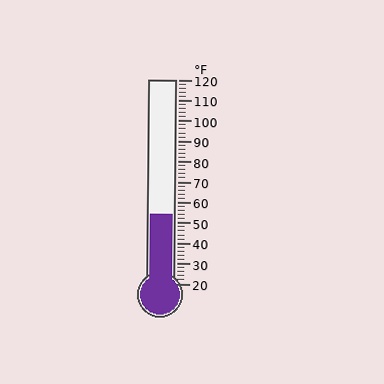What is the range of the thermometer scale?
The thermometer scale ranges from 20°F to 120°F.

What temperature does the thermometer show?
The thermometer shows approximately 54°F.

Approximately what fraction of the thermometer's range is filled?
The thermometer is filled to approximately 35% of its range.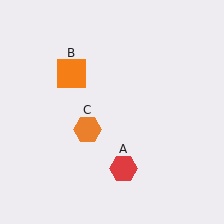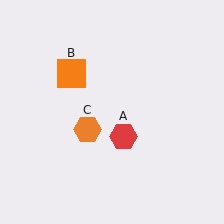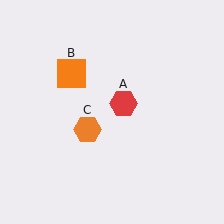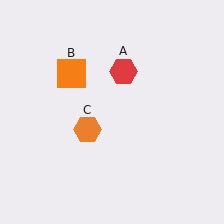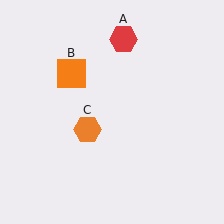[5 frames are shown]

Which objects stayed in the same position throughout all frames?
Orange square (object B) and orange hexagon (object C) remained stationary.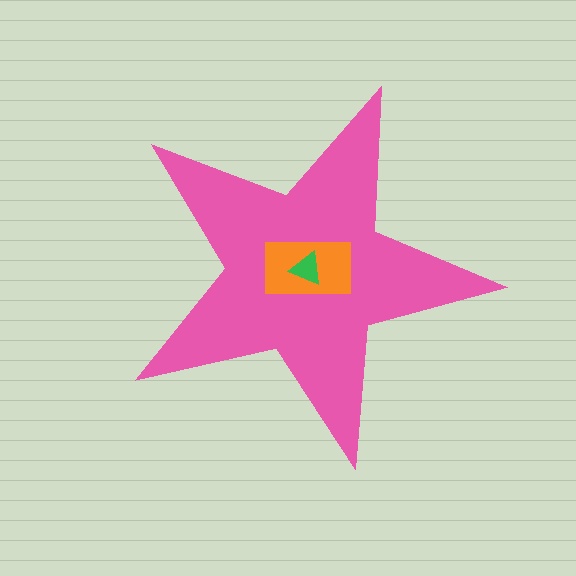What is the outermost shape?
The pink star.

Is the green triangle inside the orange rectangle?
Yes.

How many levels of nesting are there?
3.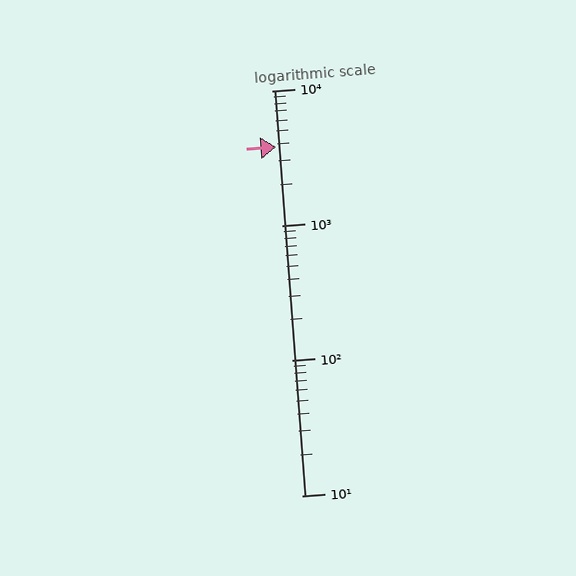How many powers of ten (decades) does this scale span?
The scale spans 3 decades, from 10 to 10000.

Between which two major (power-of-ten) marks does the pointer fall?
The pointer is between 1000 and 10000.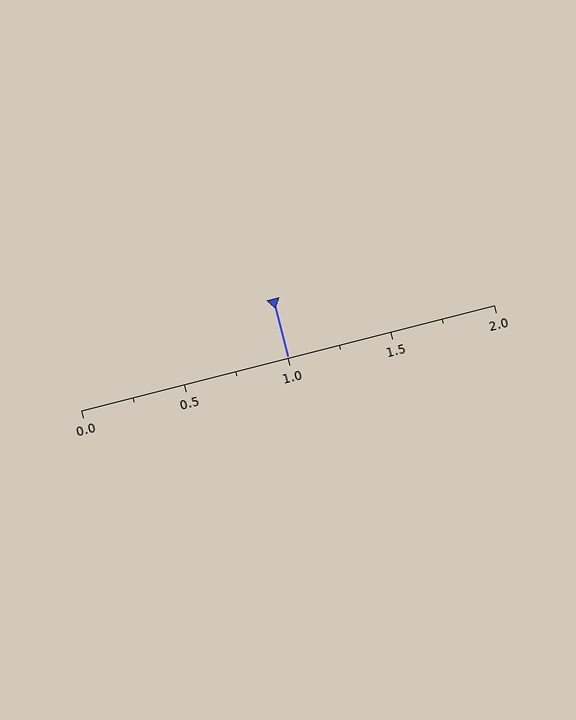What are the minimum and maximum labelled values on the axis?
The axis runs from 0.0 to 2.0.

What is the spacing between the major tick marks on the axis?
The major ticks are spaced 0.5 apart.